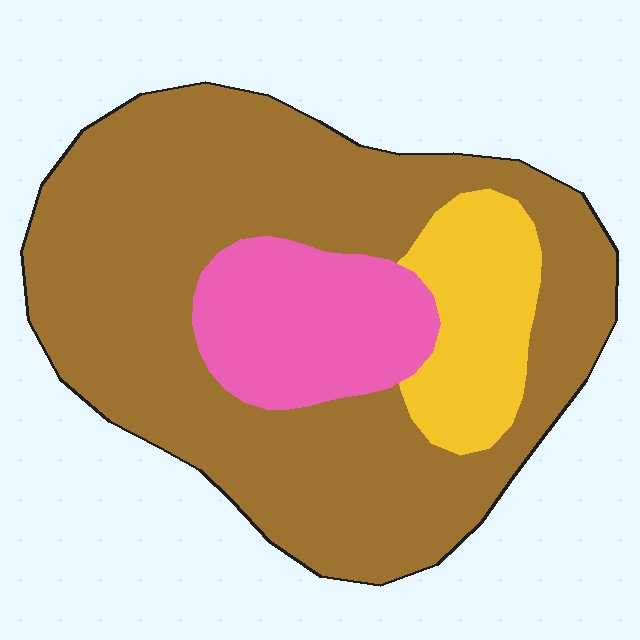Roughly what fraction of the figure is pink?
Pink takes up about one sixth (1/6) of the figure.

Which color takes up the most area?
Brown, at roughly 70%.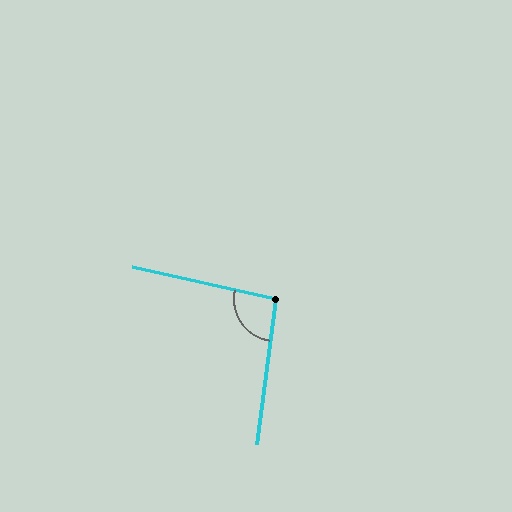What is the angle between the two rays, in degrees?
Approximately 95 degrees.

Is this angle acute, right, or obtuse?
It is approximately a right angle.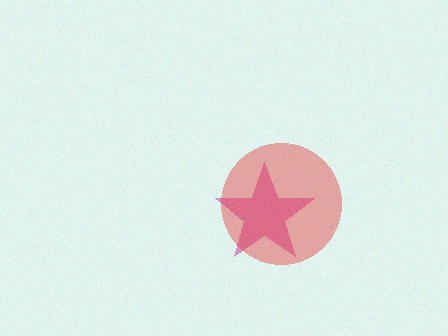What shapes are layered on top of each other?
The layered shapes are: a magenta star, a red circle.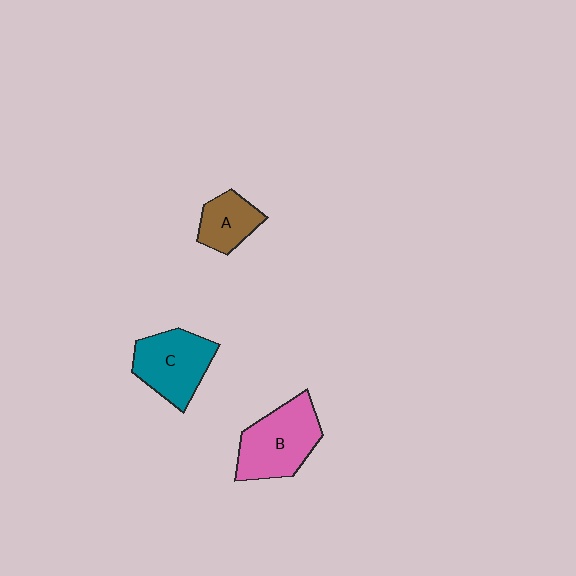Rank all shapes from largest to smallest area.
From largest to smallest: B (pink), C (teal), A (brown).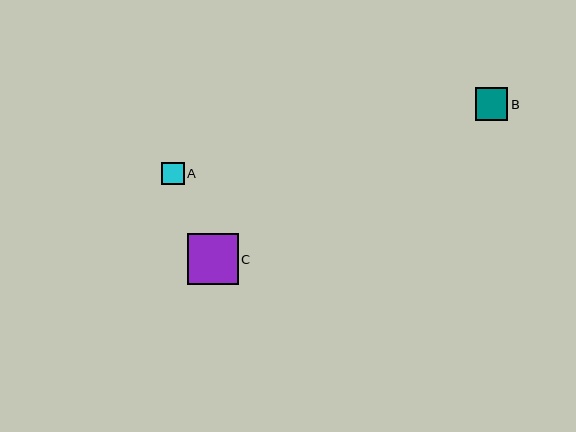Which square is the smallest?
Square A is the smallest with a size of approximately 22 pixels.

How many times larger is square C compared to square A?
Square C is approximately 2.3 times the size of square A.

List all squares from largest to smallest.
From largest to smallest: C, B, A.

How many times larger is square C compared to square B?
Square C is approximately 1.6 times the size of square B.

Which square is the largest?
Square C is the largest with a size of approximately 51 pixels.